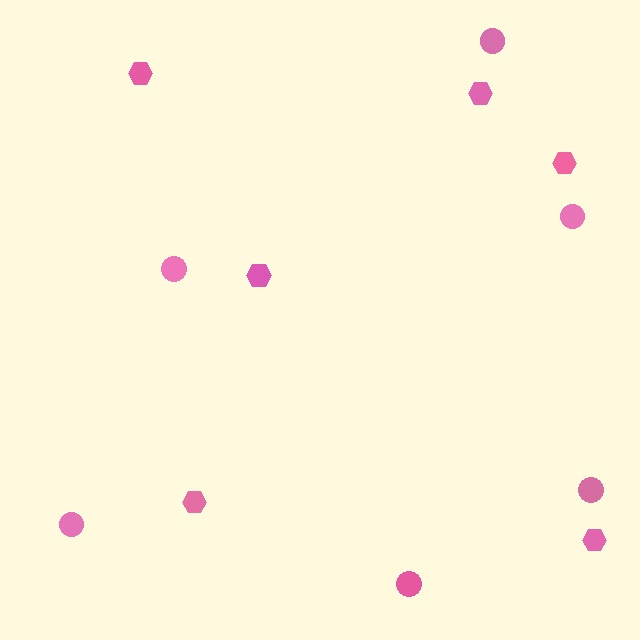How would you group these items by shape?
There are 2 groups: one group of hexagons (6) and one group of circles (6).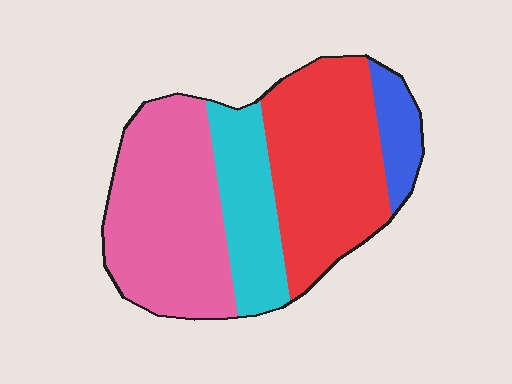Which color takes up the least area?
Blue, at roughly 10%.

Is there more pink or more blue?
Pink.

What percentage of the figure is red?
Red covers about 35% of the figure.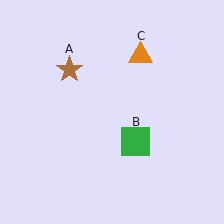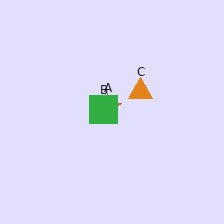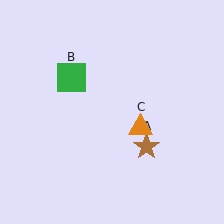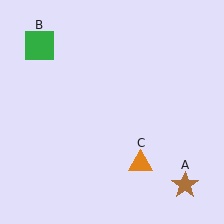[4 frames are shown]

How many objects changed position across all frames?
3 objects changed position: brown star (object A), green square (object B), orange triangle (object C).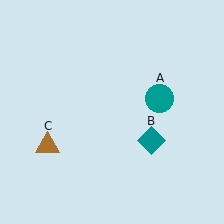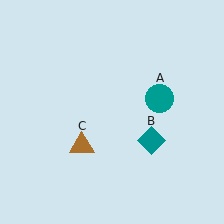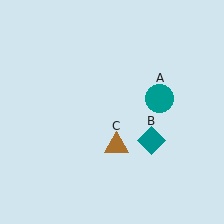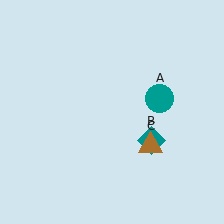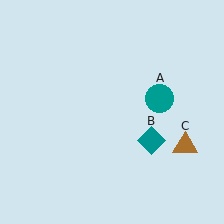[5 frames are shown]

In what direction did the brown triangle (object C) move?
The brown triangle (object C) moved right.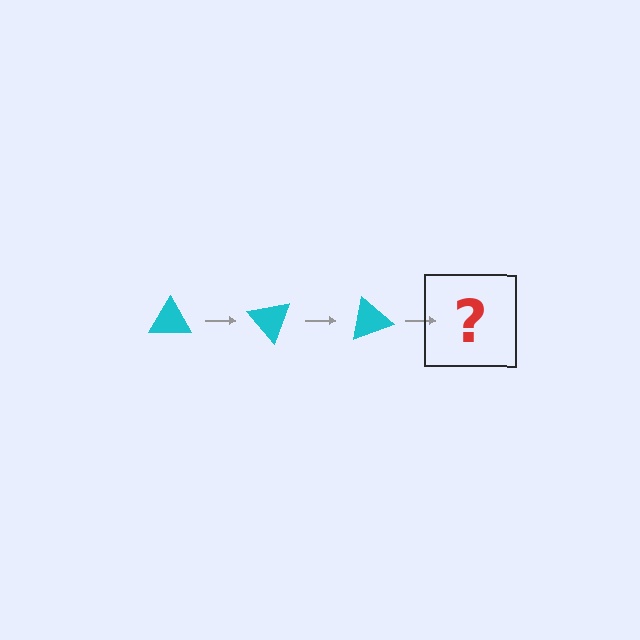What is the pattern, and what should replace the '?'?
The pattern is that the triangle rotates 50 degrees each step. The '?' should be a cyan triangle rotated 150 degrees.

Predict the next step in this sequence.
The next step is a cyan triangle rotated 150 degrees.